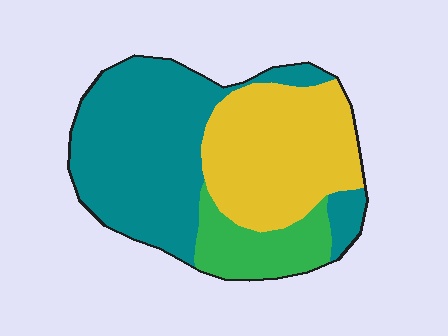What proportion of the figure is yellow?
Yellow covers about 35% of the figure.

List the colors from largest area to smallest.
From largest to smallest: teal, yellow, green.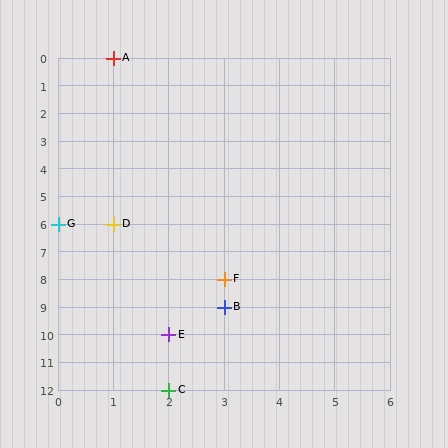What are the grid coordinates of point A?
Point A is at grid coordinates (1, 0).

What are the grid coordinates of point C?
Point C is at grid coordinates (2, 12).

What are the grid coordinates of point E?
Point E is at grid coordinates (2, 10).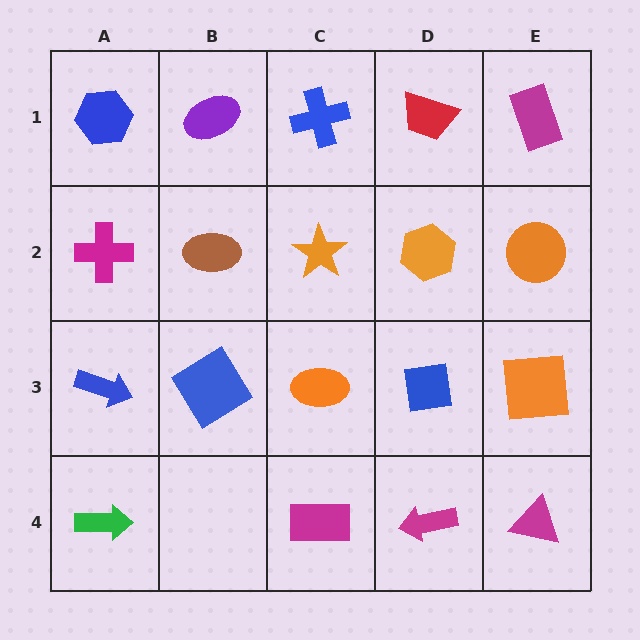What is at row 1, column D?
A red trapezoid.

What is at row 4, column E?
A magenta triangle.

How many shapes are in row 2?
5 shapes.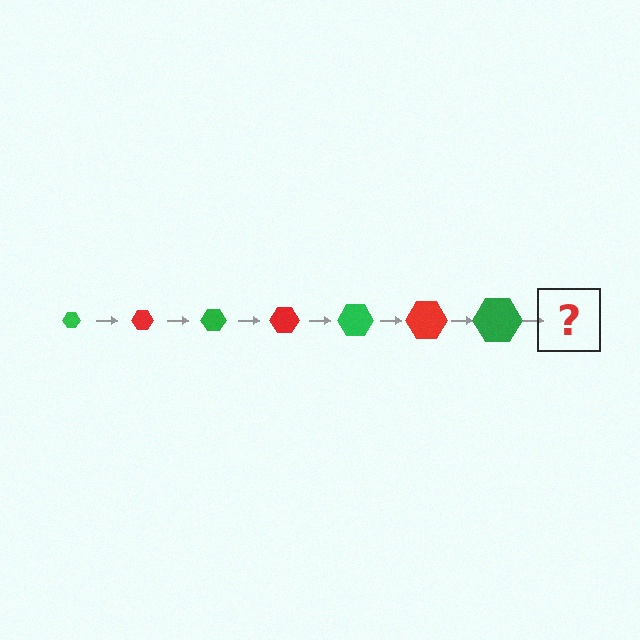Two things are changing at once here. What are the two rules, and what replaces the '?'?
The two rules are that the hexagon grows larger each step and the color cycles through green and red. The '?' should be a red hexagon, larger than the previous one.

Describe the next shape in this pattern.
It should be a red hexagon, larger than the previous one.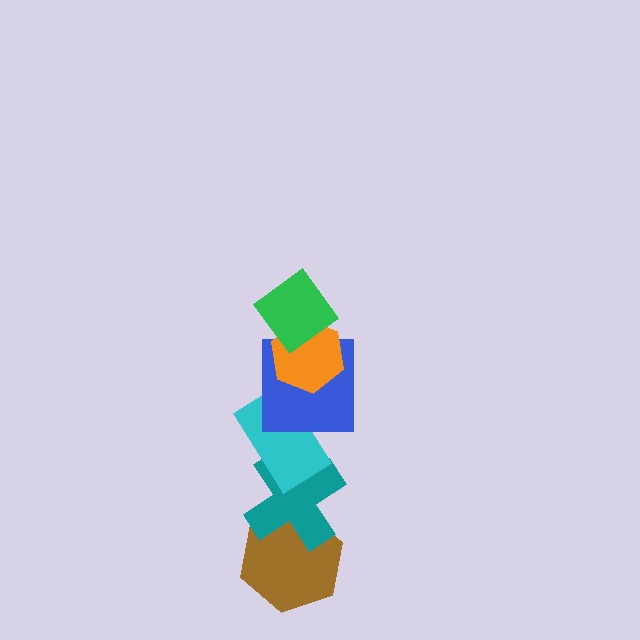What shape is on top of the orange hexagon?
The green diamond is on top of the orange hexagon.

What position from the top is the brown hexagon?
The brown hexagon is 6th from the top.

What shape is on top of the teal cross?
The cyan rectangle is on top of the teal cross.